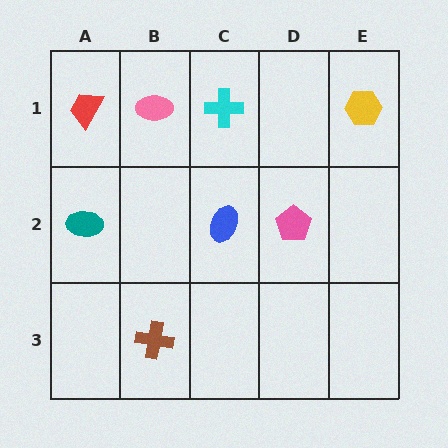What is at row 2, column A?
A teal ellipse.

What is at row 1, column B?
A pink ellipse.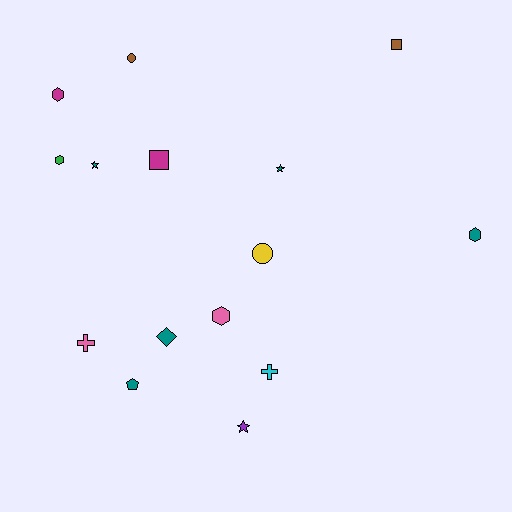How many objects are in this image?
There are 15 objects.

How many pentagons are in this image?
There is 1 pentagon.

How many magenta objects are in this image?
There are 2 magenta objects.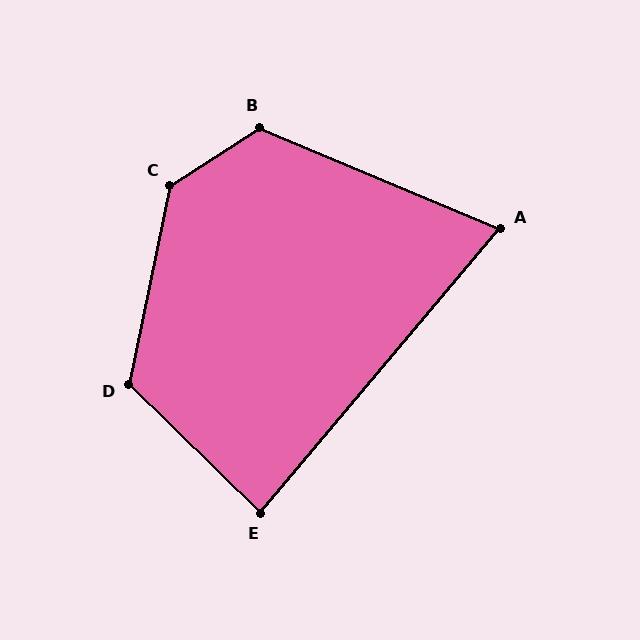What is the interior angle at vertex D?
Approximately 123 degrees (obtuse).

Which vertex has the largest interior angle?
C, at approximately 134 degrees.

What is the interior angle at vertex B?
Approximately 124 degrees (obtuse).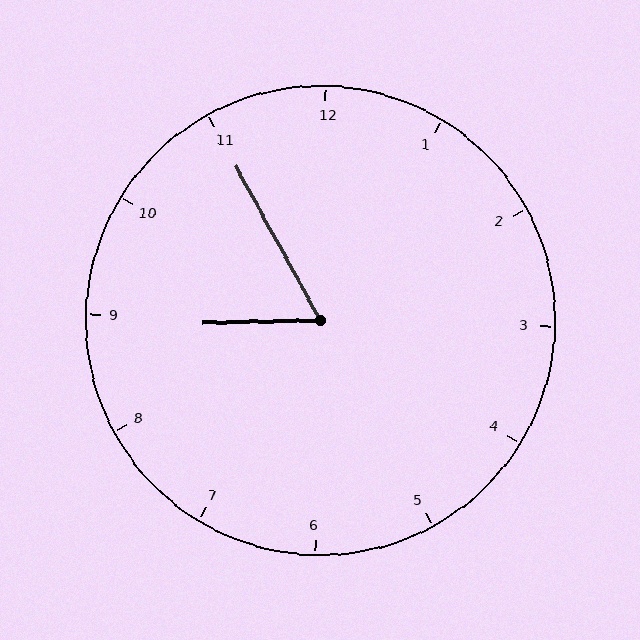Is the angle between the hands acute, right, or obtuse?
It is acute.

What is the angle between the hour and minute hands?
Approximately 62 degrees.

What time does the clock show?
8:55.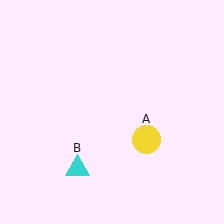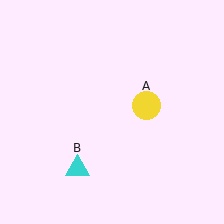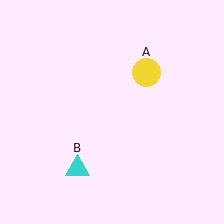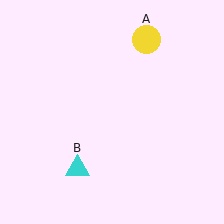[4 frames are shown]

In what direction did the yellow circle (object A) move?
The yellow circle (object A) moved up.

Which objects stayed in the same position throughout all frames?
Cyan triangle (object B) remained stationary.